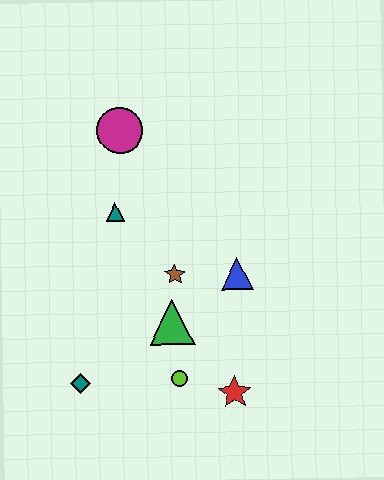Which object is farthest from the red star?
The magenta circle is farthest from the red star.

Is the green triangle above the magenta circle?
No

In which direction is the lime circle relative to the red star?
The lime circle is to the left of the red star.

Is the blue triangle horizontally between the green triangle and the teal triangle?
No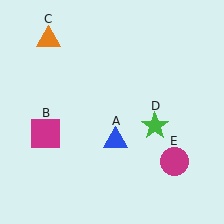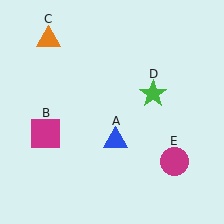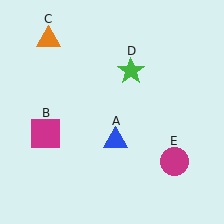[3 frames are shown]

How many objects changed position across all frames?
1 object changed position: green star (object D).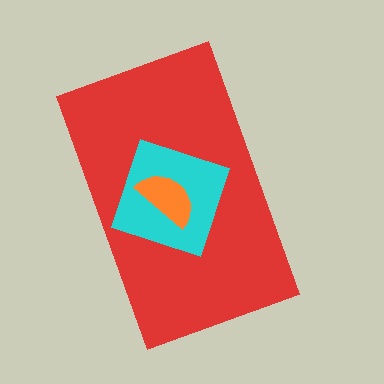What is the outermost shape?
The red rectangle.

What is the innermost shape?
The orange semicircle.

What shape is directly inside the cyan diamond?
The orange semicircle.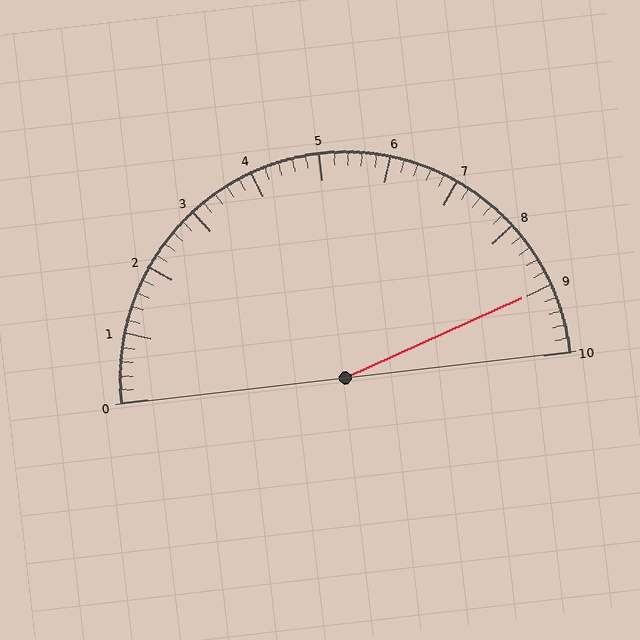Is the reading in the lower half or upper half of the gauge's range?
The reading is in the upper half of the range (0 to 10).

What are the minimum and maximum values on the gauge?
The gauge ranges from 0 to 10.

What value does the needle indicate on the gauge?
The needle indicates approximately 9.0.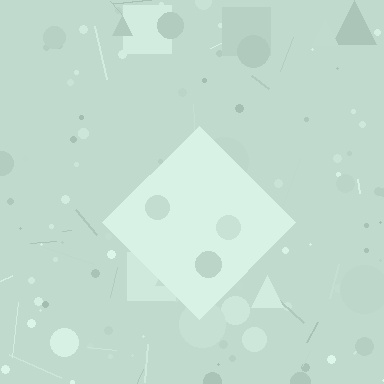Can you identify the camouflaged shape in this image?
The camouflaged shape is a diamond.